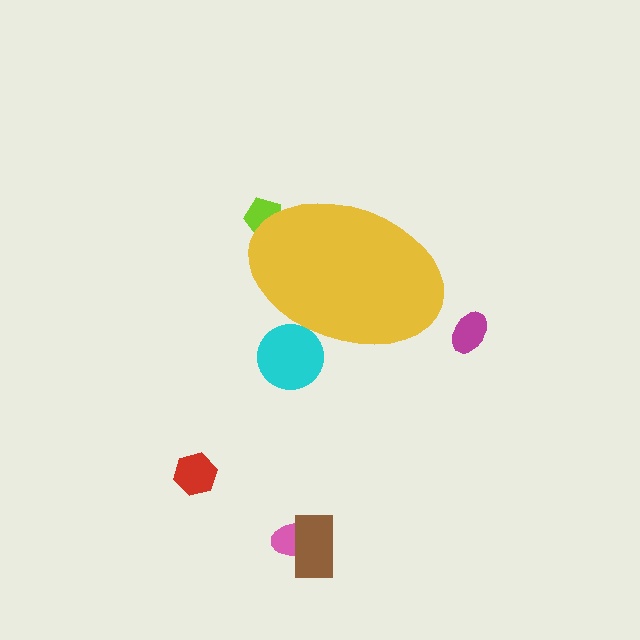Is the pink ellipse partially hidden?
No, the pink ellipse is fully visible.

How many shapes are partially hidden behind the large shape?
2 shapes are partially hidden.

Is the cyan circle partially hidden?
Yes, the cyan circle is partially hidden behind the yellow ellipse.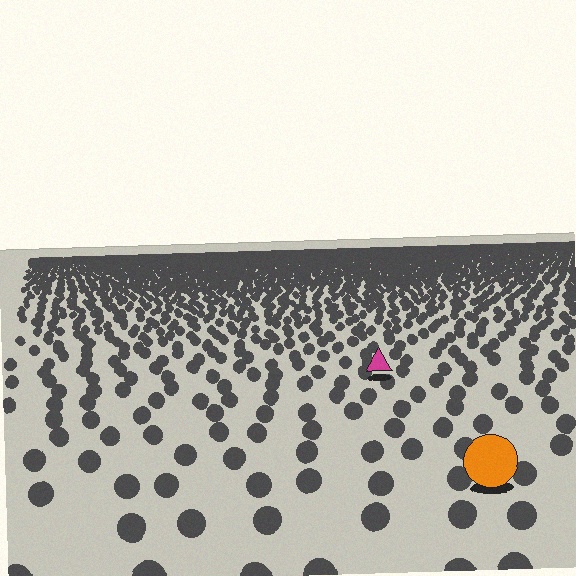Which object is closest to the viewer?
The orange circle is closest. The texture marks near it are larger and more spread out.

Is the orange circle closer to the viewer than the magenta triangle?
Yes. The orange circle is closer — you can tell from the texture gradient: the ground texture is coarser near it.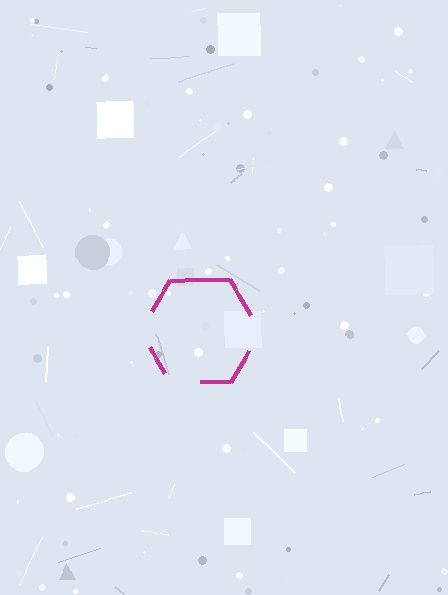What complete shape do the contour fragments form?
The contour fragments form a hexagon.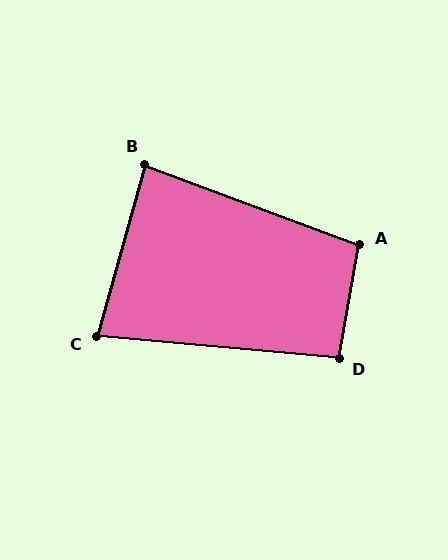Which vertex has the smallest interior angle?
C, at approximately 79 degrees.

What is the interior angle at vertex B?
Approximately 85 degrees (approximately right).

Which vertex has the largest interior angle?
A, at approximately 101 degrees.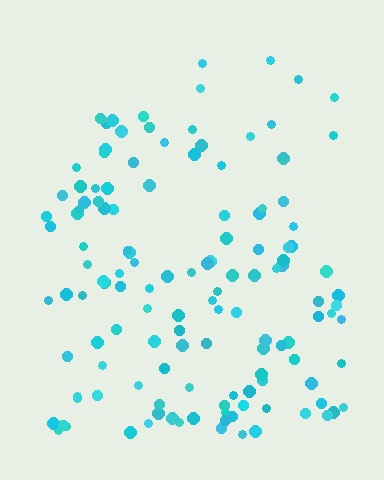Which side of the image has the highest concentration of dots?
The bottom.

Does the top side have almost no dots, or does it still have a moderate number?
Still a moderate number, just noticeably fewer than the bottom.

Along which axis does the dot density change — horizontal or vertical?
Vertical.